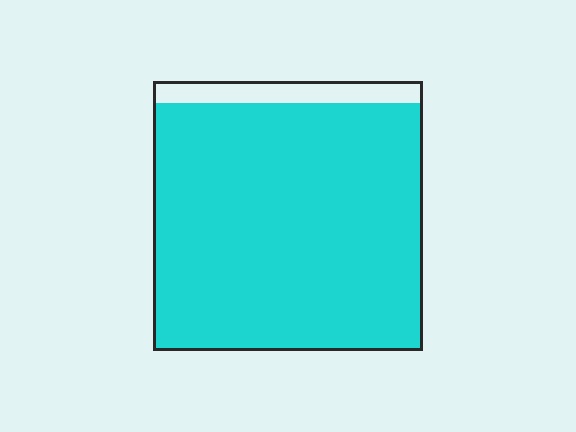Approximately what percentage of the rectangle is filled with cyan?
Approximately 90%.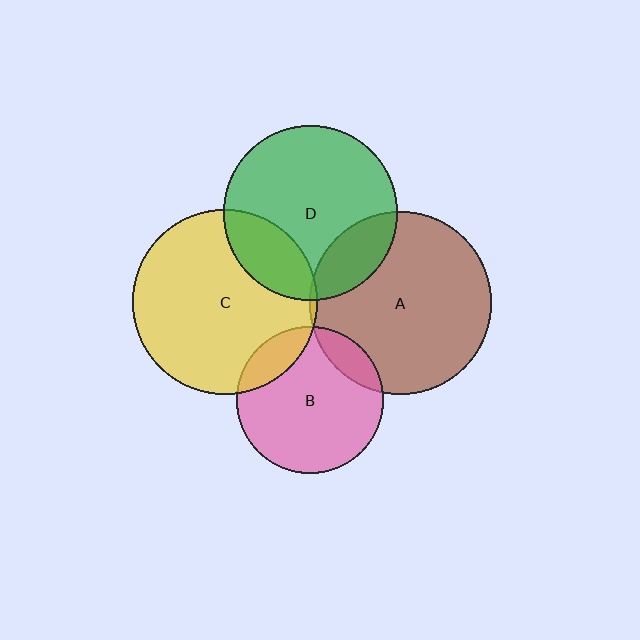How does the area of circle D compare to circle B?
Approximately 1.4 times.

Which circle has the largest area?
Circle C (yellow).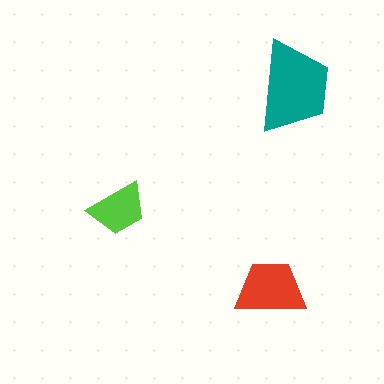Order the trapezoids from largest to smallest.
the teal one, the red one, the lime one.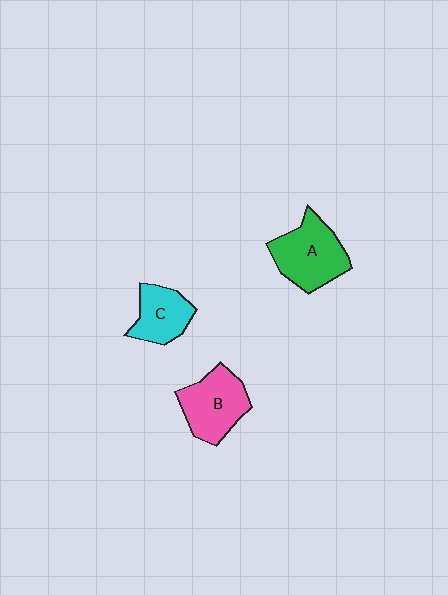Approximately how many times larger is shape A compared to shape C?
Approximately 1.5 times.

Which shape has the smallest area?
Shape C (cyan).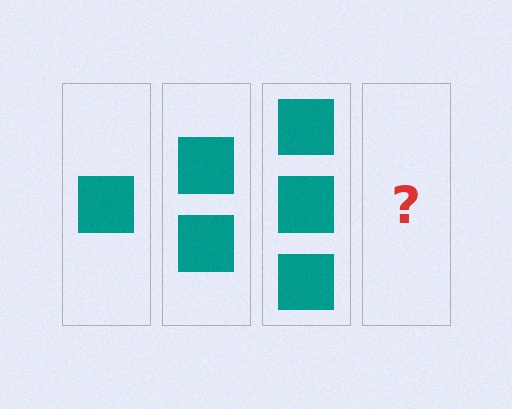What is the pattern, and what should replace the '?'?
The pattern is that each step adds one more square. The '?' should be 4 squares.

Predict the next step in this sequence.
The next step is 4 squares.